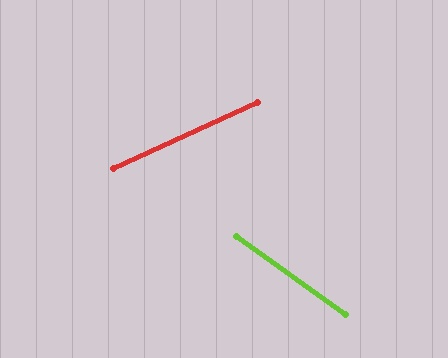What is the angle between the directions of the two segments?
Approximately 60 degrees.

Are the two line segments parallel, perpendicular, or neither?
Neither parallel nor perpendicular — they differ by about 60°.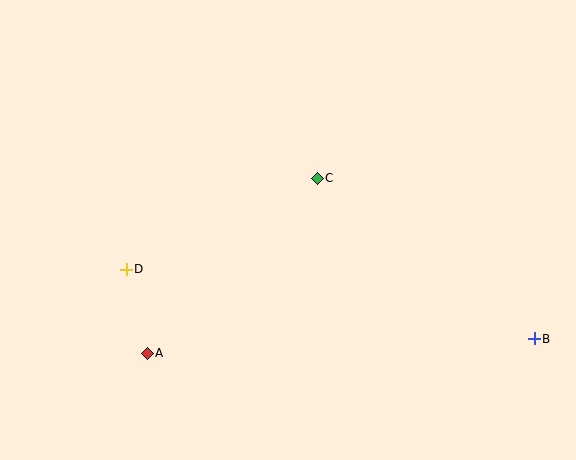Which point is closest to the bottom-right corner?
Point B is closest to the bottom-right corner.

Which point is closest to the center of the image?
Point C at (317, 178) is closest to the center.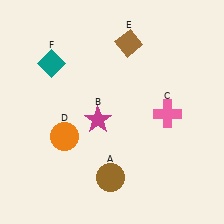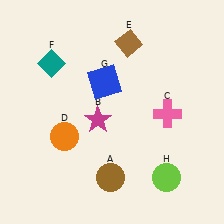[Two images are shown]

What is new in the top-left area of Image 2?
A blue square (G) was added in the top-left area of Image 2.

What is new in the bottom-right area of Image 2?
A lime circle (H) was added in the bottom-right area of Image 2.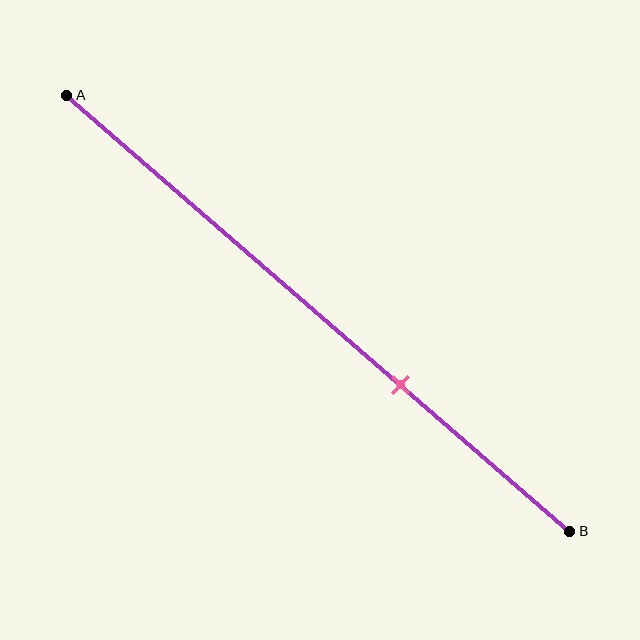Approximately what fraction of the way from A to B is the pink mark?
The pink mark is approximately 65% of the way from A to B.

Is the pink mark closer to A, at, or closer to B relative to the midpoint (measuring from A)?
The pink mark is closer to point B than the midpoint of segment AB.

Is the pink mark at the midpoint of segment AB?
No, the mark is at about 65% from A, not at the 50% midpoint.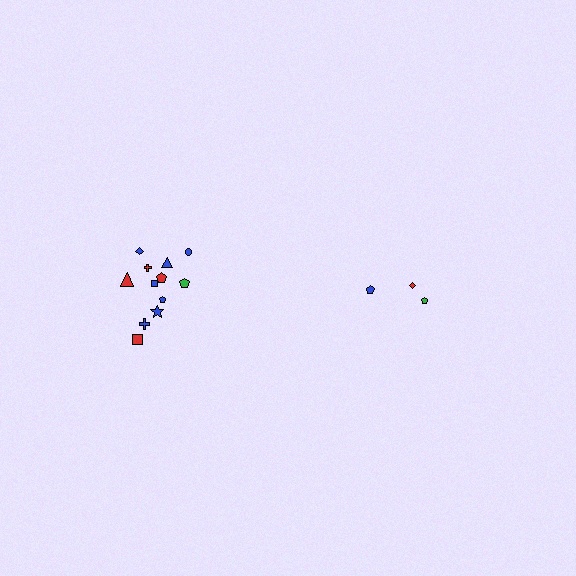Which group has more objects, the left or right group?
The left group.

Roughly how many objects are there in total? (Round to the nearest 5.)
Roughly 15 objects in total.